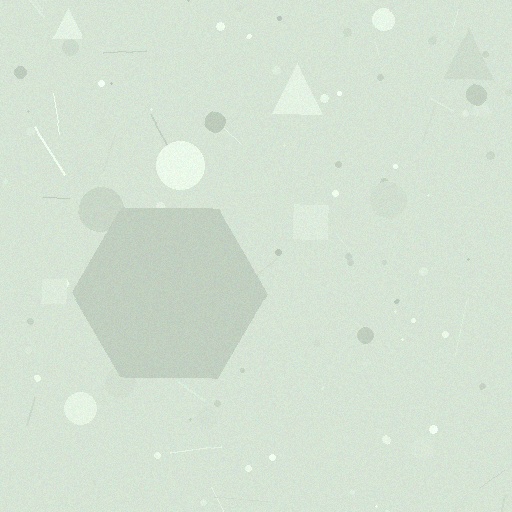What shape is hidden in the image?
A hexagon is hidden in the image.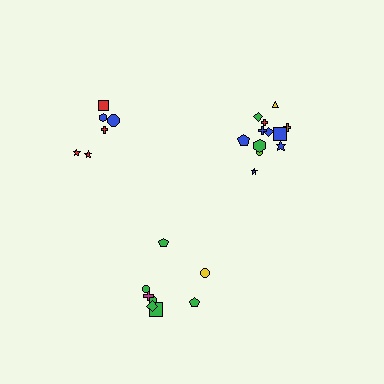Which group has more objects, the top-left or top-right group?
The top-right group.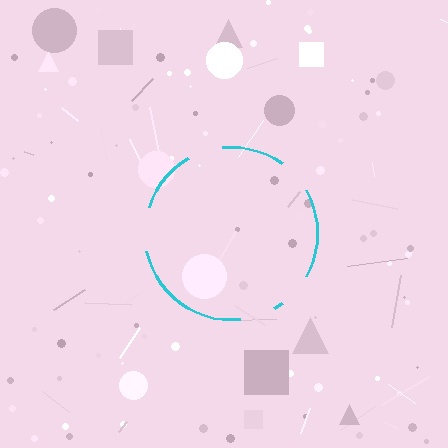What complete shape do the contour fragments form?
The contour fragments form a circle.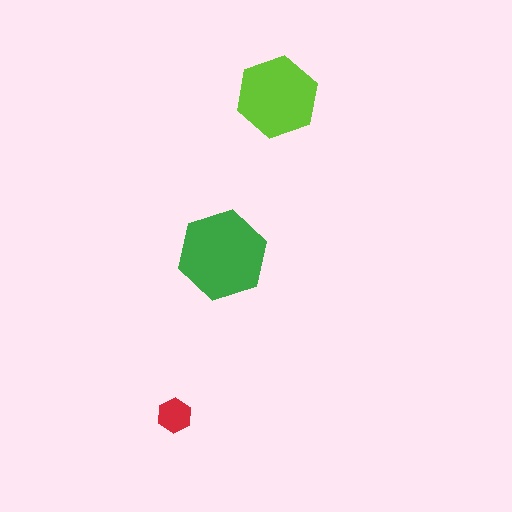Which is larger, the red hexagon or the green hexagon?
The green one.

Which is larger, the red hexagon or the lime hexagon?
The lime one.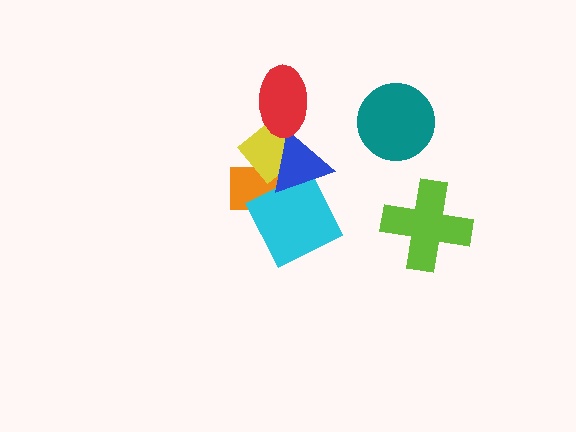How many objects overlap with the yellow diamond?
3 objects overlap with the yellow diamond.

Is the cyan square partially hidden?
Yes, it is partially covered by another shape.